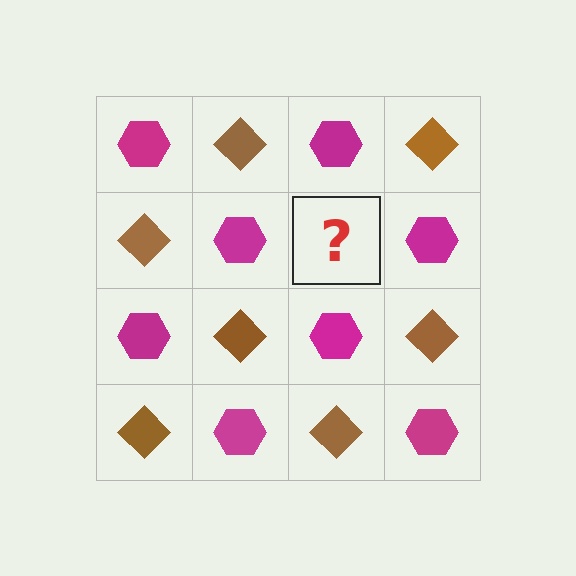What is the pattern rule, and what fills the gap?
The rule is that it alternates magenta hexagon and brown diamond in a checkerboard pattern. The gap should be filled with a brown diamond.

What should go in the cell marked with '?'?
The missing cell should contain a brown diamond.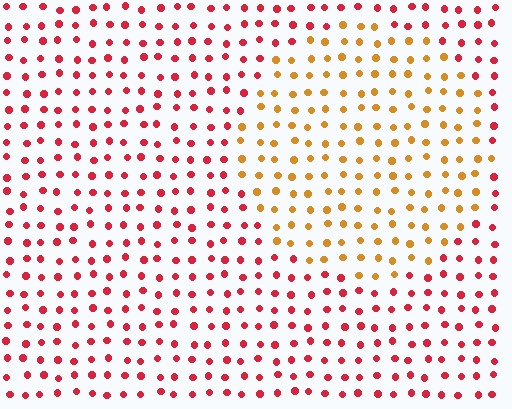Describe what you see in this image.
The image is filled with small red elements in a uniform arrangement. A circle-shaped region is visible where the elements are tinted to a slightly different hue, forming a subtle color boundary.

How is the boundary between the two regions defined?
The boundary is defined purely by a slight shift in hue (about 44 degrees). Spacing, size, and orientation are identical on both sides.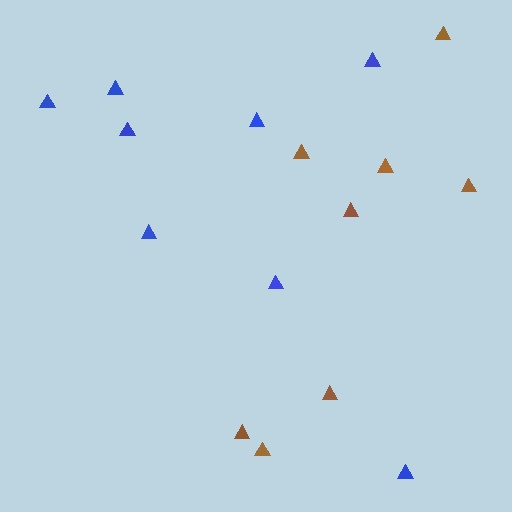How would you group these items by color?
There are 2 groups: one group of blue triangles (8) and one group of brown triangles (8).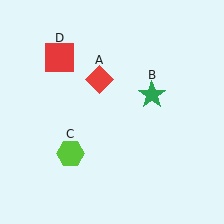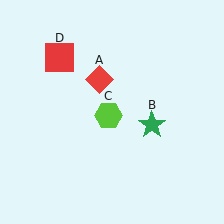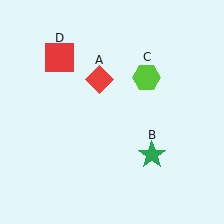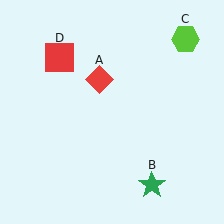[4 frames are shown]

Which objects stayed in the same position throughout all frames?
Red diamond (object A) and red square (object D) remained stationary.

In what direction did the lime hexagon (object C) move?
The lime hexagon (object C) moved up and to the right.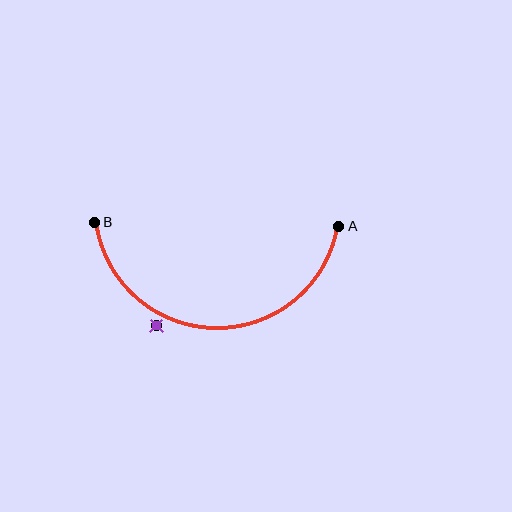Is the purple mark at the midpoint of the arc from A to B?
No — the purple mark does not lie on the arc at all. It sits slightly outside the curve.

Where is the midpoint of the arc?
The arc midpoint is the point on the curve farthest from the straight line joining A and B. It sits below that line.